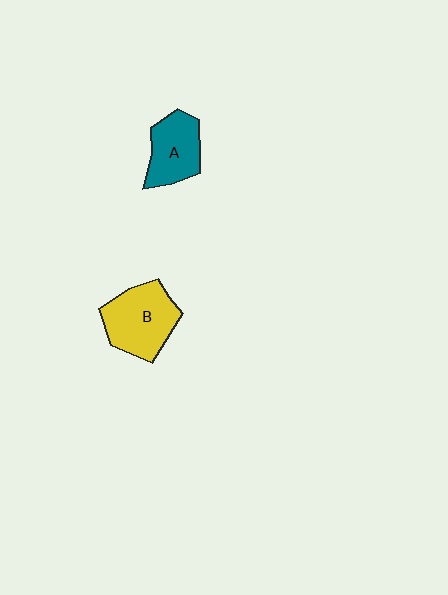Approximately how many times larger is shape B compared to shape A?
Approximately 1.3 times.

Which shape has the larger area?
Shape B (yellow).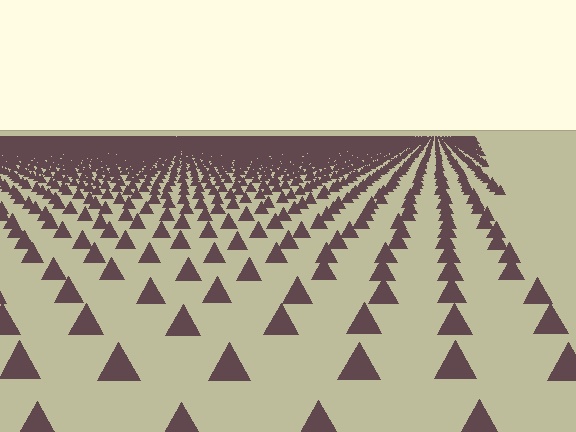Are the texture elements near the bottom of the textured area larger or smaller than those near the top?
Larger. Near the bottom, elements are closer to the viewer and appear at a bigger on-screen size.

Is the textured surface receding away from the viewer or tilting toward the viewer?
The surface is receding away from the viewer. Texture elements get smaller and denser toward the top.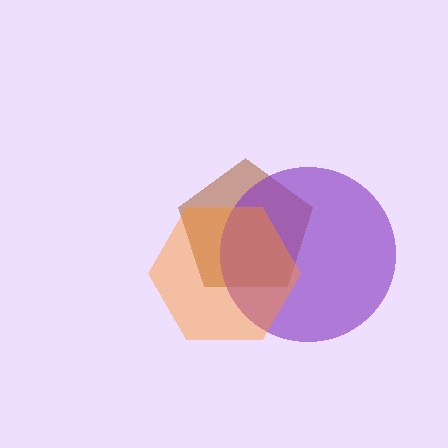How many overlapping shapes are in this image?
There are 3 overlapping shapes in the image.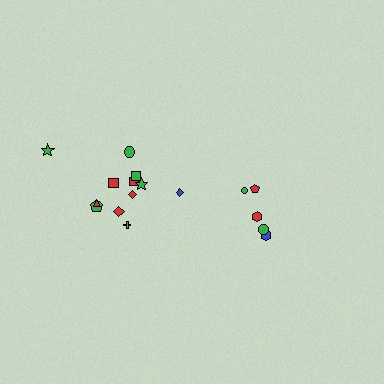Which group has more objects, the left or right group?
The left group.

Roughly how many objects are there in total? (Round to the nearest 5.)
Roughly 15 objects in total.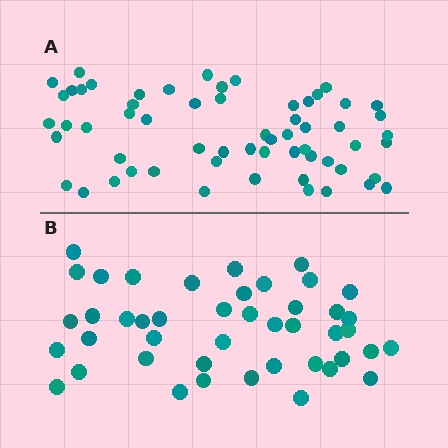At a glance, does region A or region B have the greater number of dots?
Region A (the top region) has more dots.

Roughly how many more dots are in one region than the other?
Region A has approximately 15 more dots than region B.